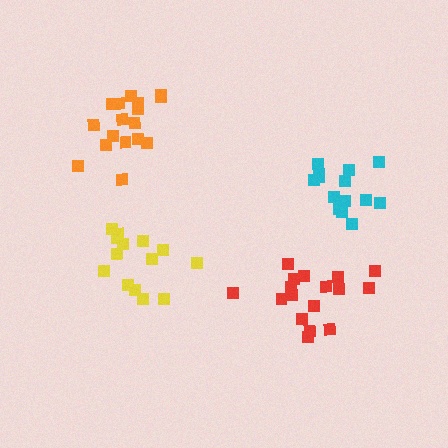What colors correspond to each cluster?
The clusters are colored: cyan, red, orange, yellow.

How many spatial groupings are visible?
There are 4 spatial groupings.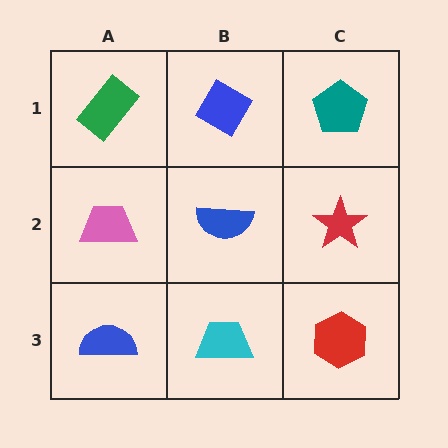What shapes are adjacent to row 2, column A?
A green rectangle (row 1, column A), a blue semicircle (row 3, column A), a blue semicircle (row 2, column B).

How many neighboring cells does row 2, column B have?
4.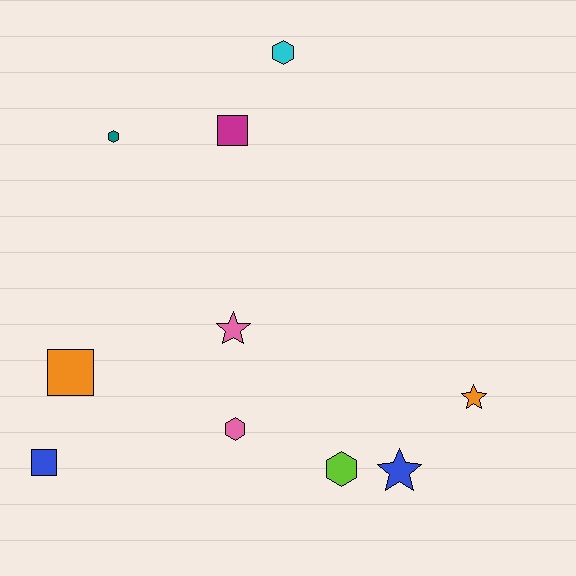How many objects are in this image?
There are 10 objects.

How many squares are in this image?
There are 3 squares.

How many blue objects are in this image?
There are 2 blue objects.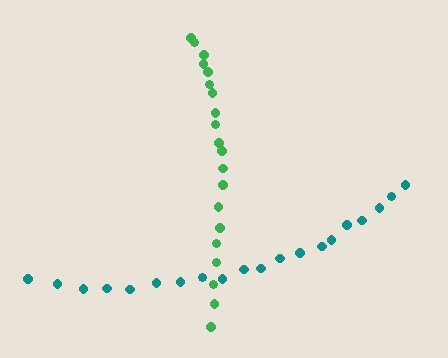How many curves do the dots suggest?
There are 2 distinct paths.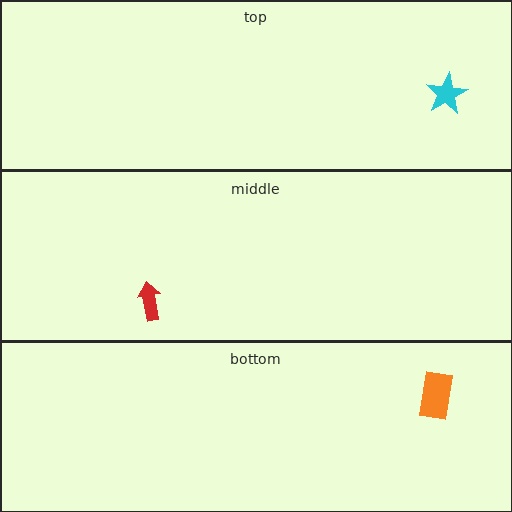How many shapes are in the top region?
1.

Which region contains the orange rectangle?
The bottom region.